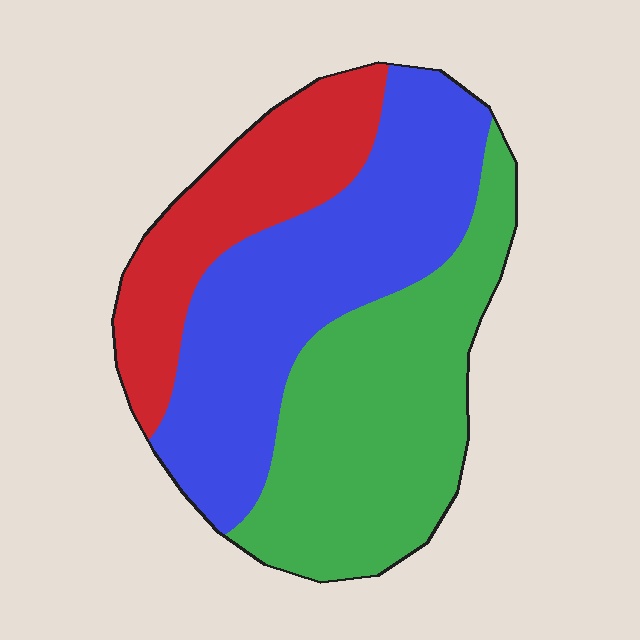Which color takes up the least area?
Red, at roughly 20%.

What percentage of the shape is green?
Green takes up about three eighths (3/8) of the shape.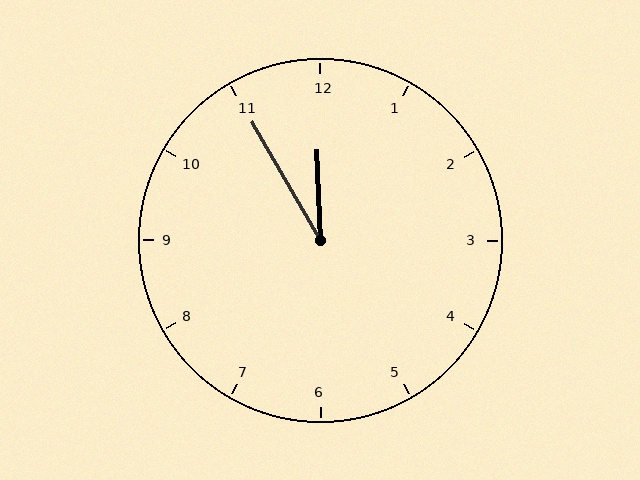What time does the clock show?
11:55.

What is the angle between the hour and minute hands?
Approximately 28 degrees.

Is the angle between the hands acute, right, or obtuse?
It is acute.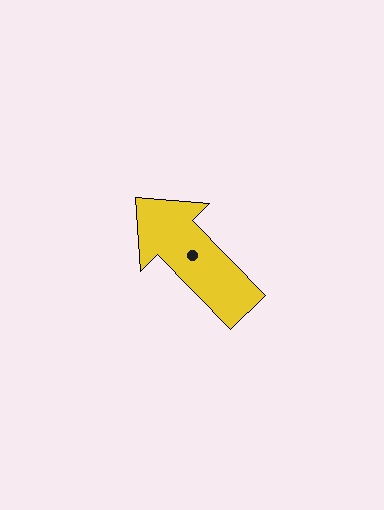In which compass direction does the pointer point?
Northwest.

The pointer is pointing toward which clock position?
Roughly 11 o'clock.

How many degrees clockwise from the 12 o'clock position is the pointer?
Approximately 316 degrees.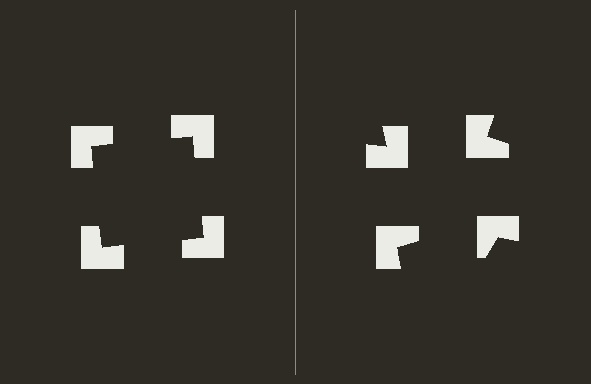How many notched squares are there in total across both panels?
8 — 4 on each side.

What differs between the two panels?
The notched squares are positioned identically on both sides; only the wedge orientations differ. On the left they align to a square; on the right they are misaligned.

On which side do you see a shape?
An illusory square appears on the left side. On the right side the wedge cuts are rotated, so no coherent shape forms.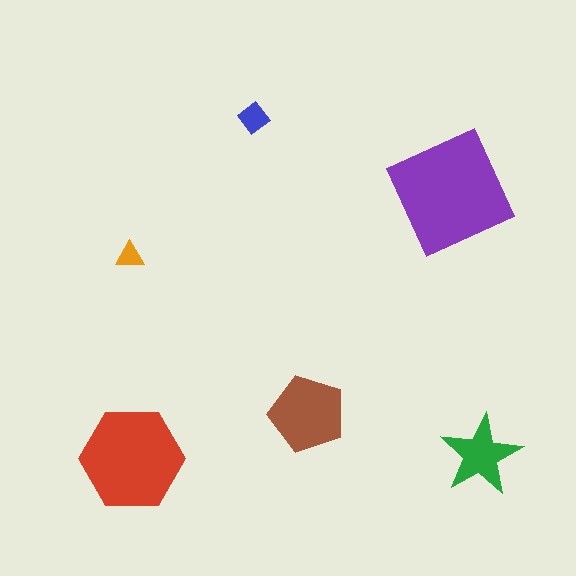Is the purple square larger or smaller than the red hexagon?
Larger.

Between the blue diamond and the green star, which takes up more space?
The green star.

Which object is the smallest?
The orange triangle.